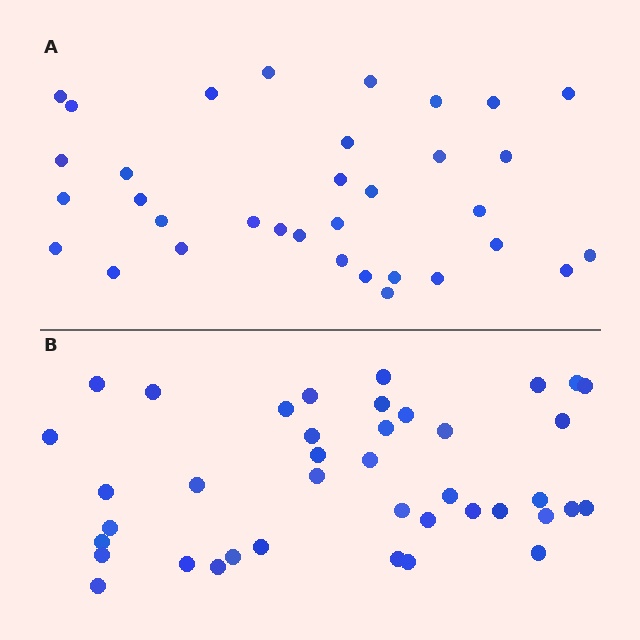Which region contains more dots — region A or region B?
Region B (the bottom region) has more dots.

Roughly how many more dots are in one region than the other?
Region B has about 6 more dots than region A.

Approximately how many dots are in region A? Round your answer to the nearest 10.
About 30 dots. (The exact count is 34, which rounds to 30.)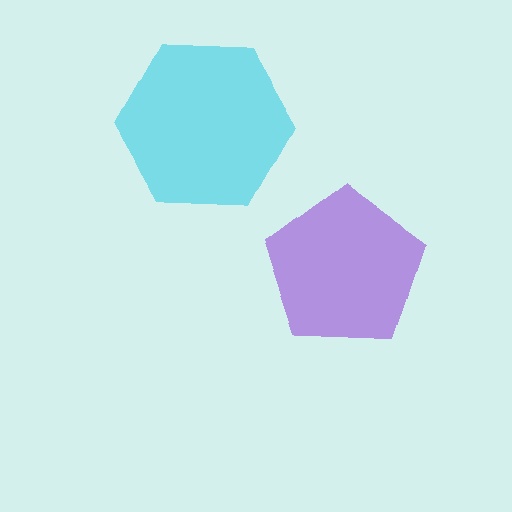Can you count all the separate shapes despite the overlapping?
Yes, there are 2 separate shapes.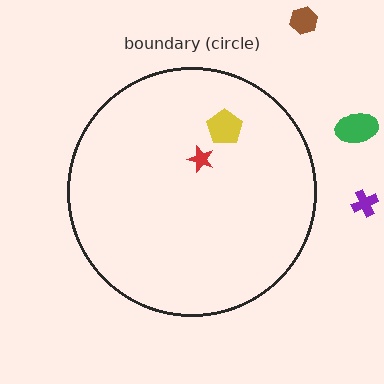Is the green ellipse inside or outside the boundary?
Outside.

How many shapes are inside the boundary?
2 inside, 3 outside.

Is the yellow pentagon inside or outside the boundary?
Inside.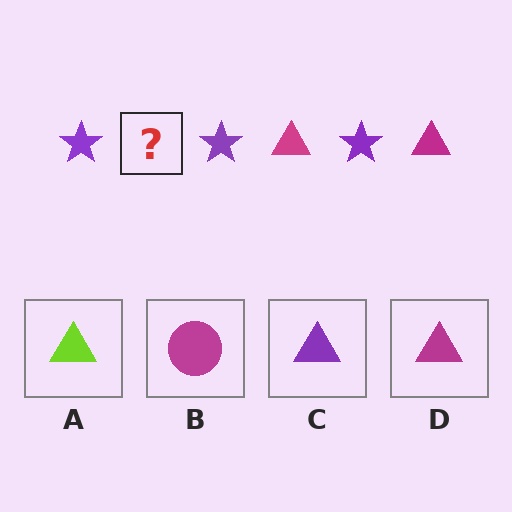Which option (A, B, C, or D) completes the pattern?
D.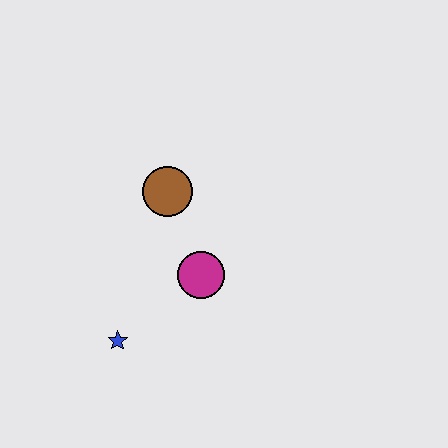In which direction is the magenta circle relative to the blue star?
The magenta circle is to the right of the blue star.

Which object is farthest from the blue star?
The brown circle is farthest from the blue star.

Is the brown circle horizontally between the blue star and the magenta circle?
Yes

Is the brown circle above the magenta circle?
Yes